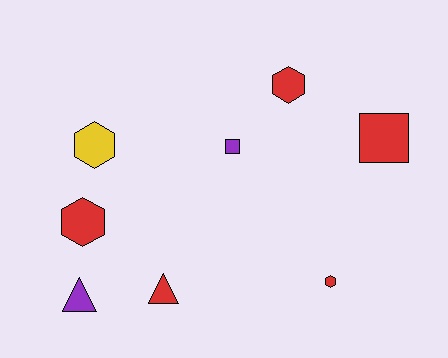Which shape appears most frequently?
Hexagon, with 4 objects.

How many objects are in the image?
There are 8 objects.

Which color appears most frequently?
Red, with 5 objects.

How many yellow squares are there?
There are no yellow squares.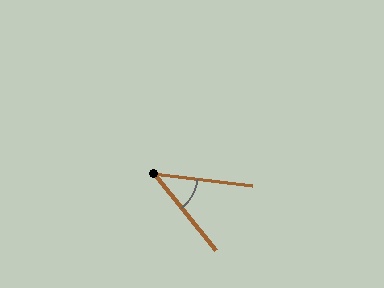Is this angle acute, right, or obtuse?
It is acute.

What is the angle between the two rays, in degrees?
Approximately 45 degrees.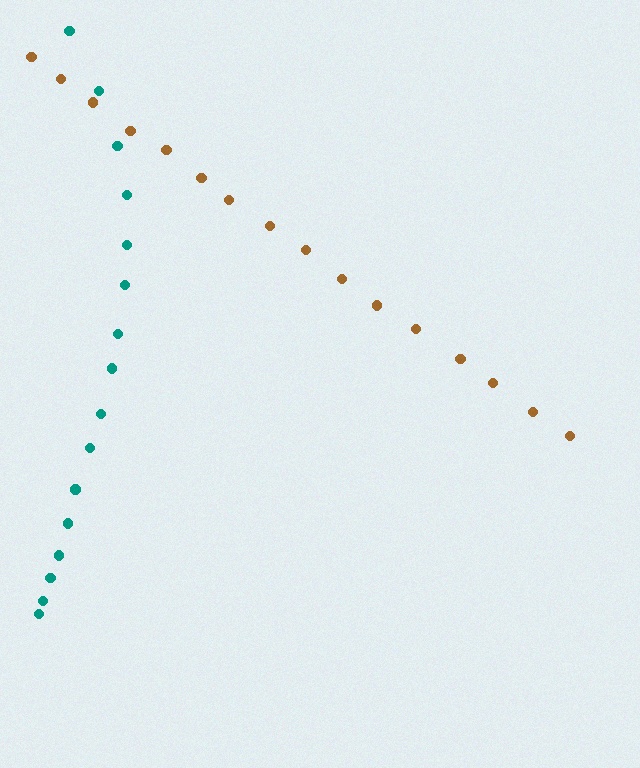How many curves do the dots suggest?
There are 2 distinct paths.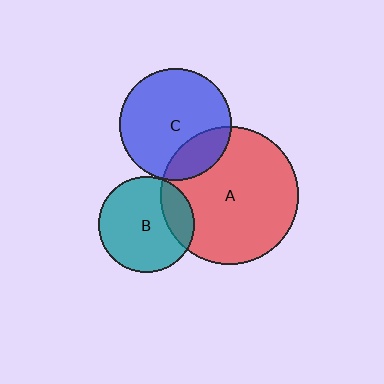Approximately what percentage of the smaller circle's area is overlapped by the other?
Approximately 20%.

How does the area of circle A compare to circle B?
Approximately 2.0 times.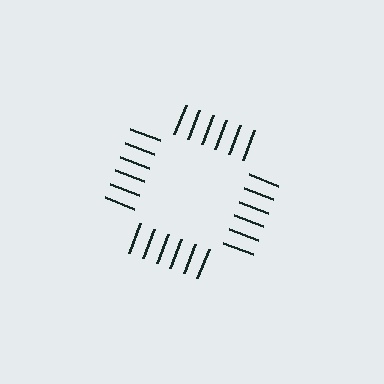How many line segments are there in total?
24 — 6 along each of the 4 edges.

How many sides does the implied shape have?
4 sides — the line-ends trace a square.